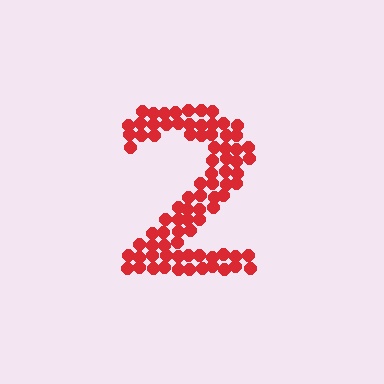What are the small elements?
The small elements are circles.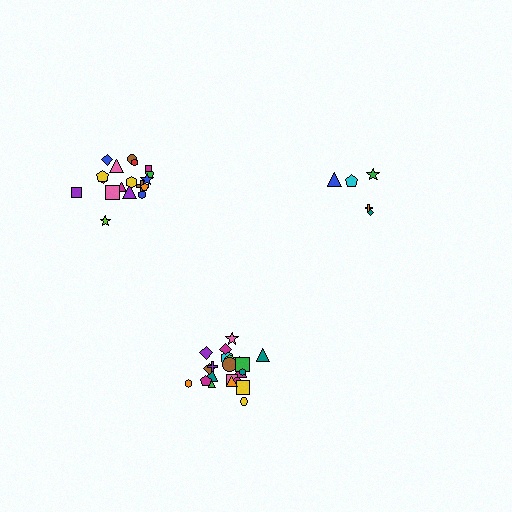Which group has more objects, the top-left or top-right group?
The top-left group.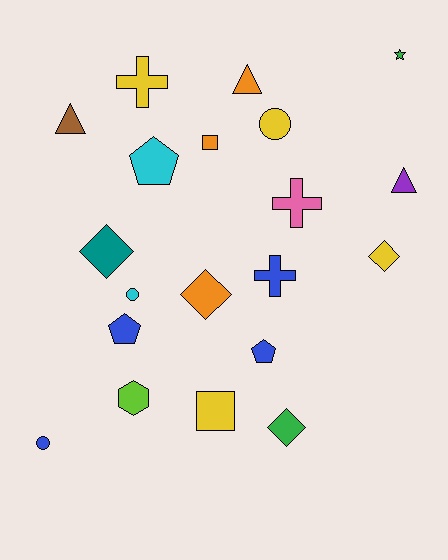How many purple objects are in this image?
There is 1 purple object.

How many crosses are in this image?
There are 3 crosses.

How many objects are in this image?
There are 20 objects.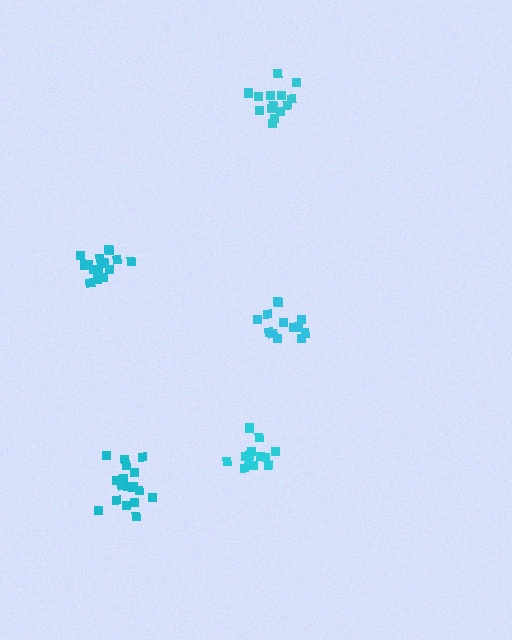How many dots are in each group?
Group 1: 16 dots, Group 2: 18 dots, Group 3: 13 dots, Group 4: 14 dots, Group 5: 14 dots (75 total).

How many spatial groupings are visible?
There are 5 spatial groupings.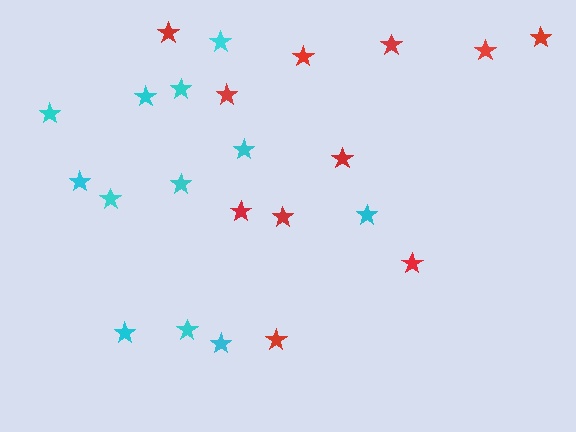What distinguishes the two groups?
There are 2 groups: one group of cyan stars (12) and one group of red stars (11).